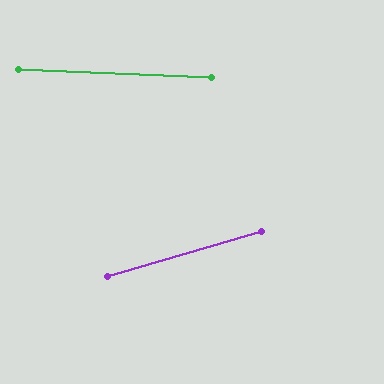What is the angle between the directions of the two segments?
Approximately 19 degrees.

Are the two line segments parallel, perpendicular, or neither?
Neither parallel nor perpendicular — they differ by about 19°.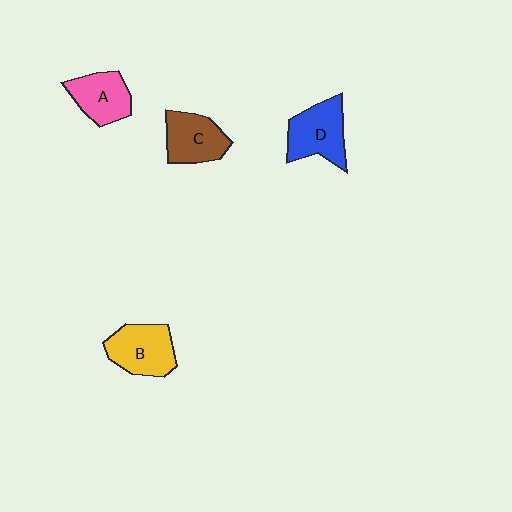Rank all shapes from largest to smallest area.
From largest to smallest: D (blue), B (yellow), C (brown), A (pink).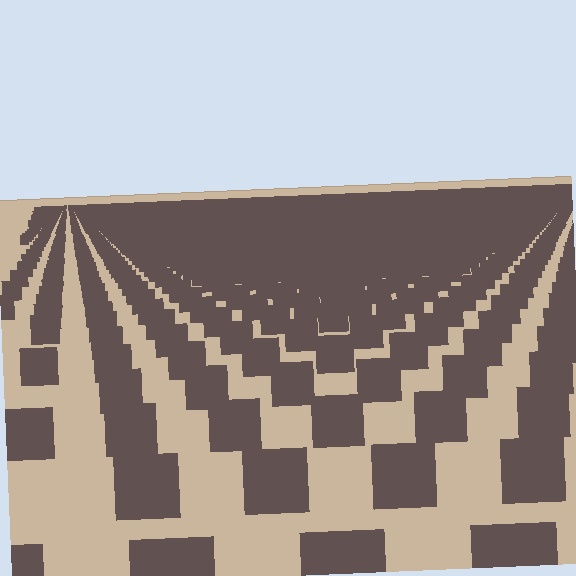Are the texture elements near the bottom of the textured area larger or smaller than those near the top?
Larger. Near the bottom, elements are closer to the viewer and appear at a bigger on-screen size.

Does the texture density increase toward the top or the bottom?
Density increases toward the top.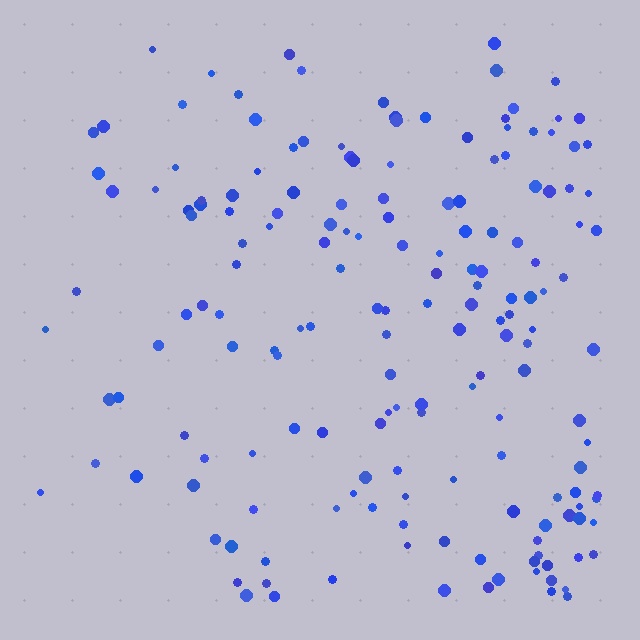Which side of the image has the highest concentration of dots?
The right.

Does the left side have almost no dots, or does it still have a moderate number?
Still a moderate number, just noticeably fewer than the right.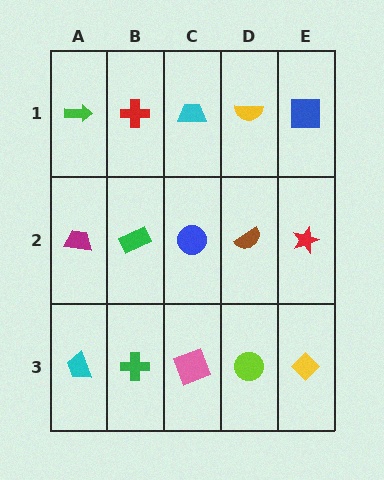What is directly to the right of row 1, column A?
A red cross.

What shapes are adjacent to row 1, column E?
A red star (row 2, column E), a yellow semicircle (row 1, column D).